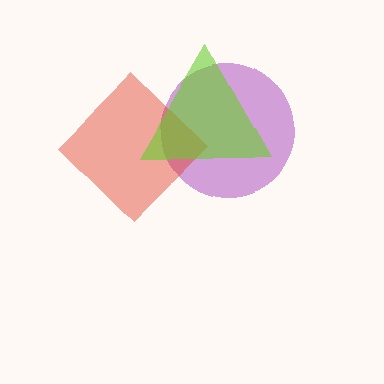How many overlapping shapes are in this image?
There are 3 overlapping shapes in the image.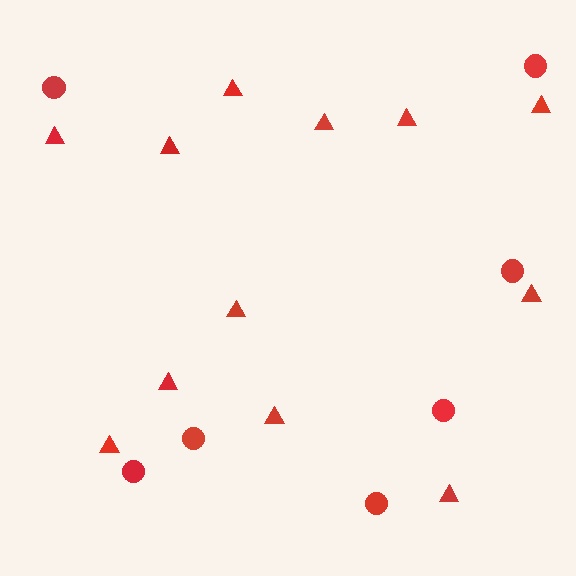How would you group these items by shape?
There are 2 groups: one group of triangles (12) and one group of circles (7).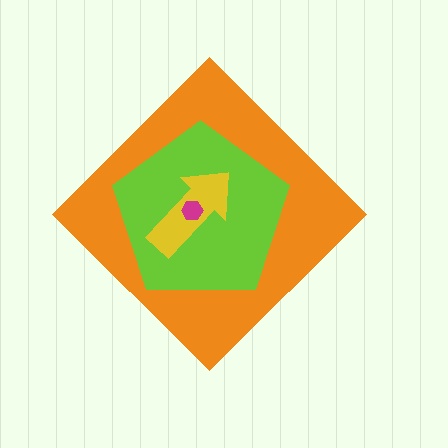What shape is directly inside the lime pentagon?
The yellow arrow.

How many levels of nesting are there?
4.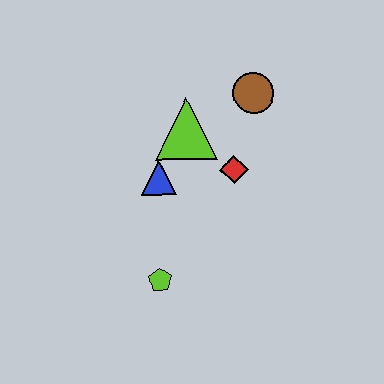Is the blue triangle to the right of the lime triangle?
No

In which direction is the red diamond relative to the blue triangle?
The red diamond is to the right of the blue triangle.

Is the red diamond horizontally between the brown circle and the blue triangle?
Yes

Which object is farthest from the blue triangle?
The brown circle is farthest from the blue triangle.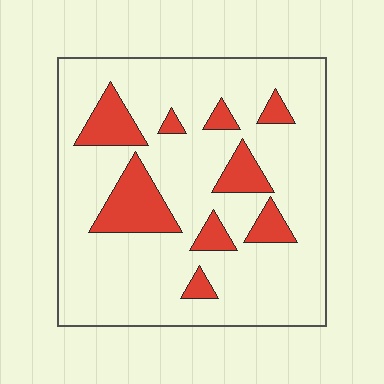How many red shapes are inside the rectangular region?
9.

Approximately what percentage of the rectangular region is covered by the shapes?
Approximately 20%.